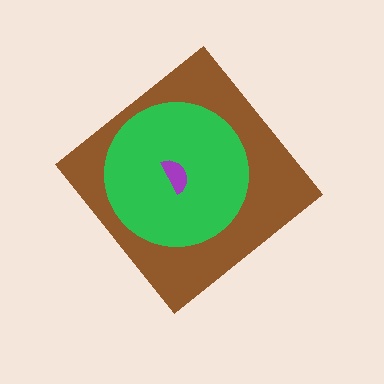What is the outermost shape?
The brown diamond.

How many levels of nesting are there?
3.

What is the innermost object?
The purple semicircle.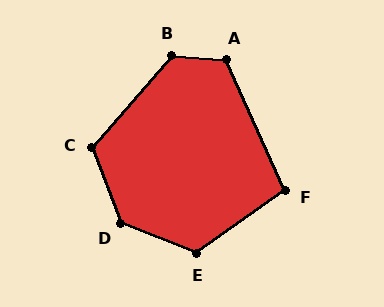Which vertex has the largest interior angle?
D, at approximately 132 degrees.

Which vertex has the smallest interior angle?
F, at approximately 101 degrees.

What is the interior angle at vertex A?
Approximately 118 degrees (obtuse).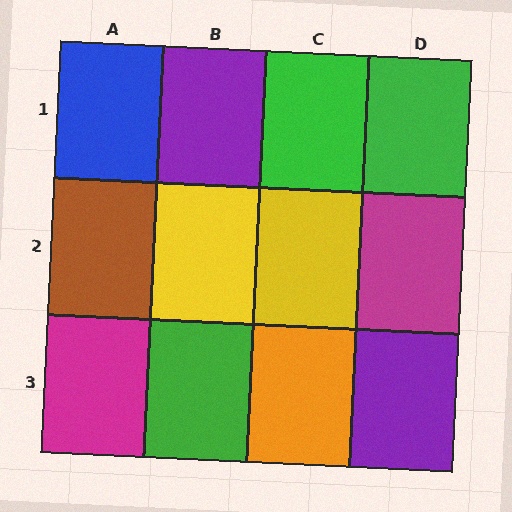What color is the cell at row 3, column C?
Orange.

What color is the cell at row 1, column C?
Green.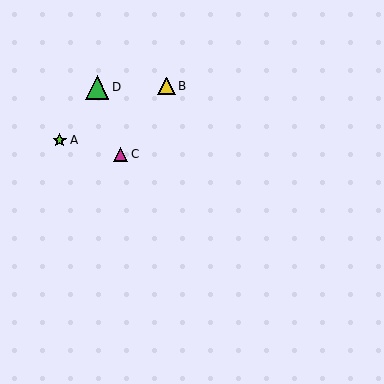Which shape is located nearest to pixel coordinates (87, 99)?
The green triangle (labeled D) at (97, 87) is nearest to that location.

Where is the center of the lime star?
The center of the lime star is at (60, 140).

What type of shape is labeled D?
Shape D is a green triangle.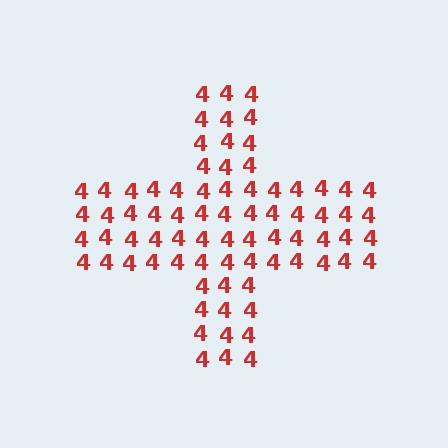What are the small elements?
The small elements are digit 4's.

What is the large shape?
The large shape is a cross.